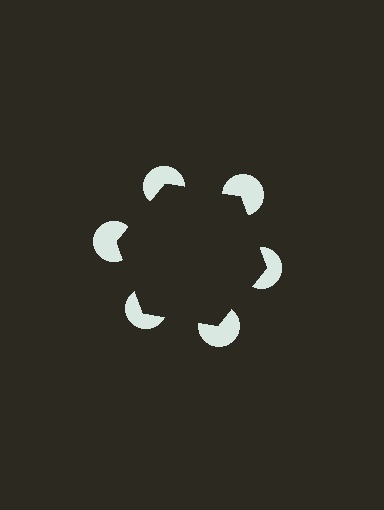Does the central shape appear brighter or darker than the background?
It typically appears slightly darker than the background, even though no actual brightness change is drawn.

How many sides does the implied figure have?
6 sides.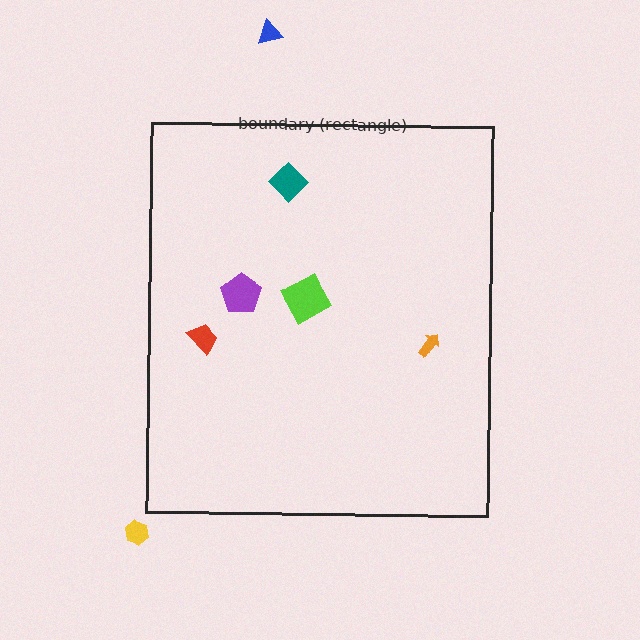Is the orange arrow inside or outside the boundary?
Inside.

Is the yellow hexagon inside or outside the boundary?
Outside.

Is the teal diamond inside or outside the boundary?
Inside.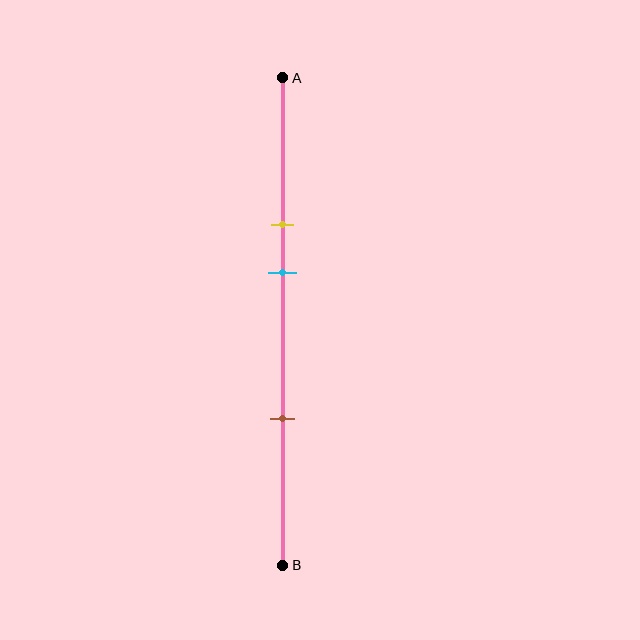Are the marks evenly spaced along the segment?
No, the marks are not evenly spaced.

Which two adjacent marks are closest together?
The yellow and cyan marks are the closest adjacent pair.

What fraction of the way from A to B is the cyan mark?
The cyan mark is approximately 40% (0.4) of the way from A to B.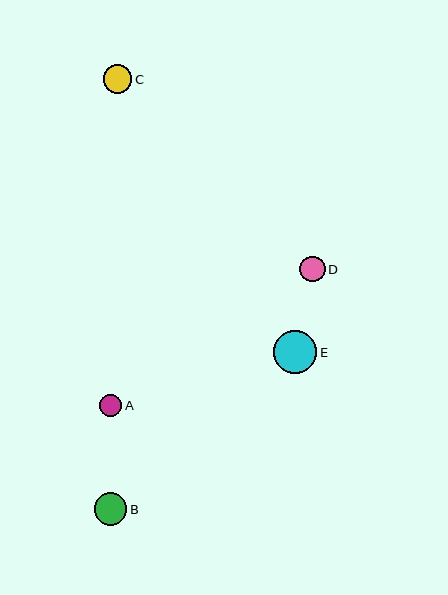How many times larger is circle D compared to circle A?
Circle D is approximately 1.1 times the size of circle A.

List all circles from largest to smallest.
From largest to smallest: E, B, C, D, A.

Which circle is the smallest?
Circle A is the smallest with a size of approximately 22 pixels.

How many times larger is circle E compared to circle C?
Circle E is approximately 1.5 times the size of circle C.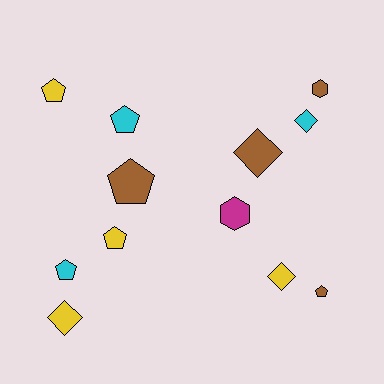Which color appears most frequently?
Yellow, with 4 objects.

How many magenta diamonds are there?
There are no magenta diamonds.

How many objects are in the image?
There are 12 objects.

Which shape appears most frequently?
Pentagon, with 6 objects.